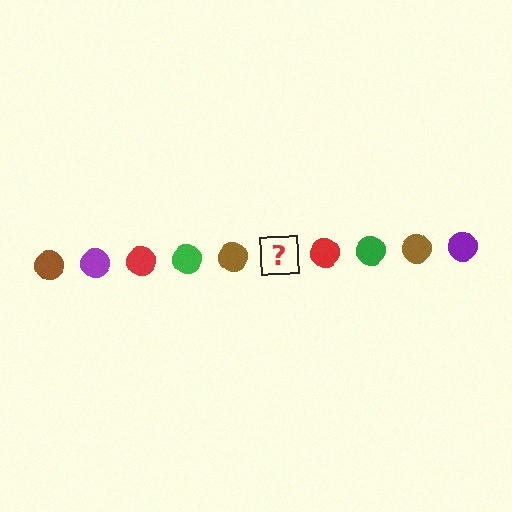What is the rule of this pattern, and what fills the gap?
The rule is that the pattern cycles through brown, purple, red, green circles. The gap should be filled with a purple circle.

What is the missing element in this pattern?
The missing element is a purple circle.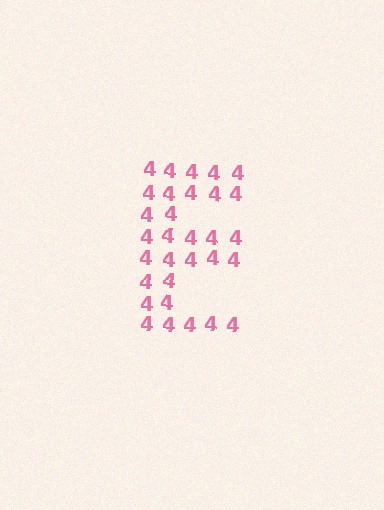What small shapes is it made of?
It is made of small digit 4's.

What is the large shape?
The large shape is the letter E.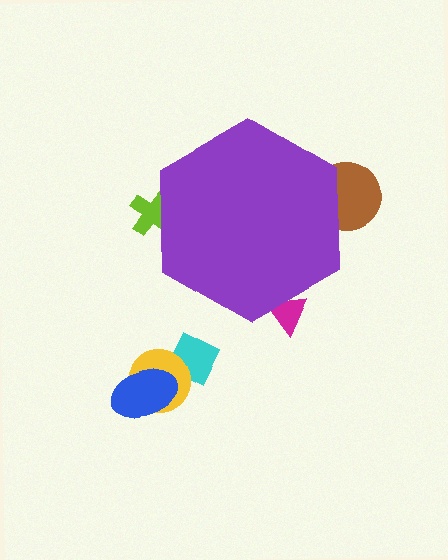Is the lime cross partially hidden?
Yes, the lime cross is partially hidden behind the purple hexagon.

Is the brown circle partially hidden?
Yes, the brown circle is partially hidden behind the purple hexagon.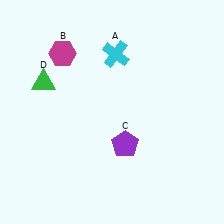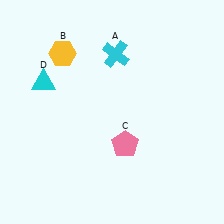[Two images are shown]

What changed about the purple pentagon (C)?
In Image 1, C is purple. In Image 2, it changed to pink.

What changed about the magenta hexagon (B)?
In Image 1, B is magenta. In Image 2, it changed to yellow.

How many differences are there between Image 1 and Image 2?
There are 3 differences between the two images.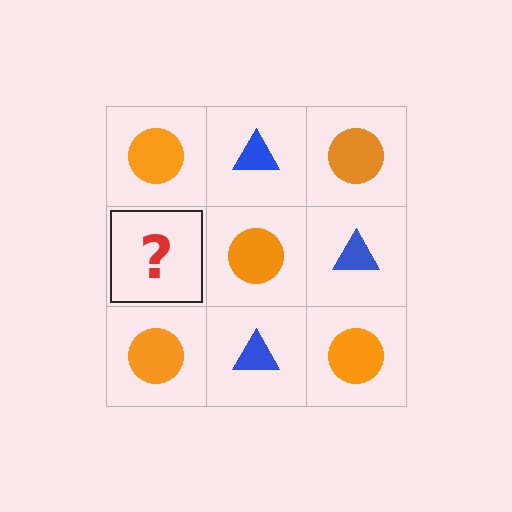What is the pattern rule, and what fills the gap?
The rule is that it alternates orange circle and blue triangle in a checkerboard pattern. The gap should be filled with a blue triangle.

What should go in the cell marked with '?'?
The missing cell should contain a blue triangle.